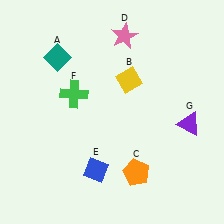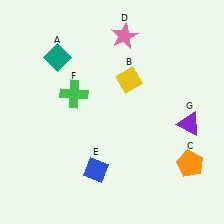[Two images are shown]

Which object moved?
The orange pentagon (C) moved right.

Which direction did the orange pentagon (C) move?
The orange pentagon (C) moved right.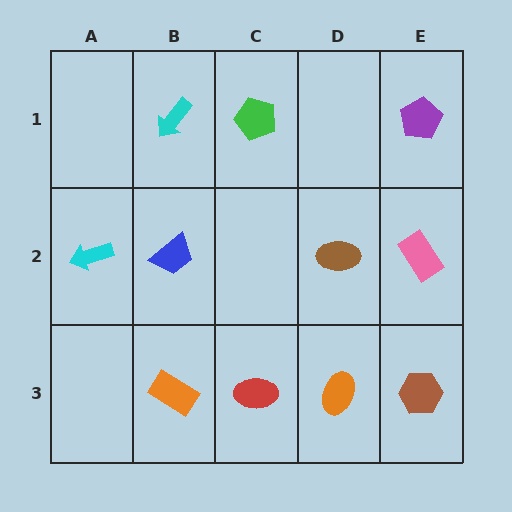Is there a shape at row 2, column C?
No, that cell is empty.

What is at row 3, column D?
An orange ellipse.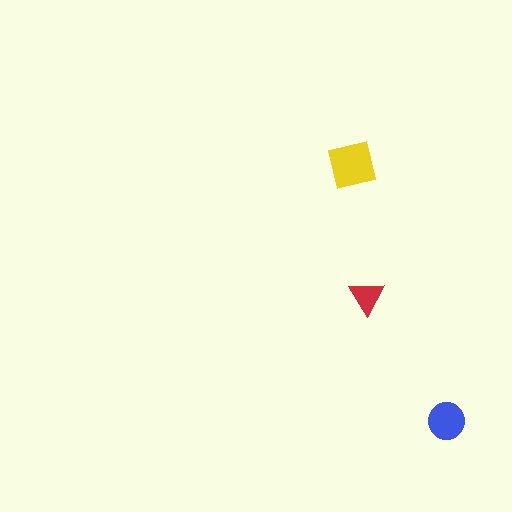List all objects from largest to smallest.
The yellow square, the blue circle, the red triangle.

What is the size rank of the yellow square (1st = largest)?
1st.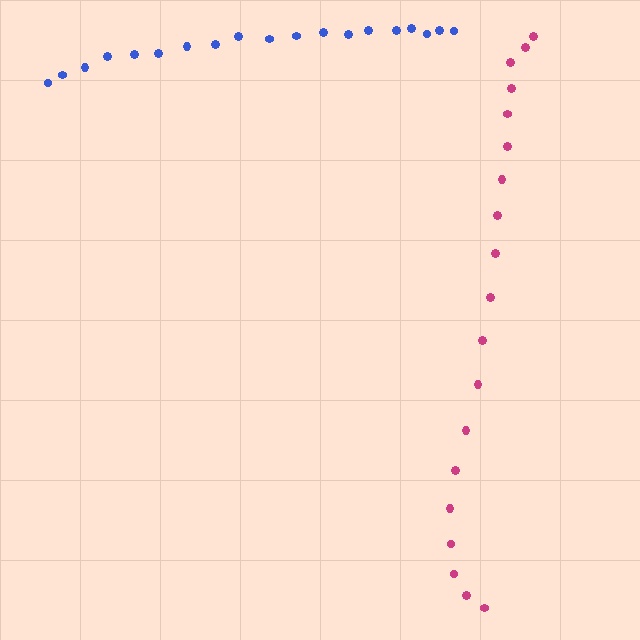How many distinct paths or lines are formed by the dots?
There are 2 distinct paths.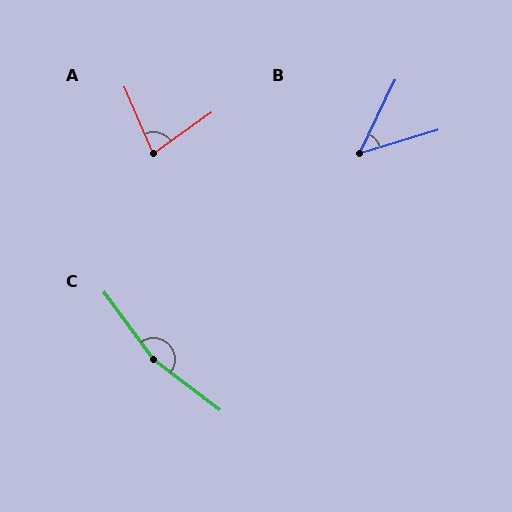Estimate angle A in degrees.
Approximately 78 degrees.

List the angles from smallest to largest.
B (48°), A (78°), C (163°).